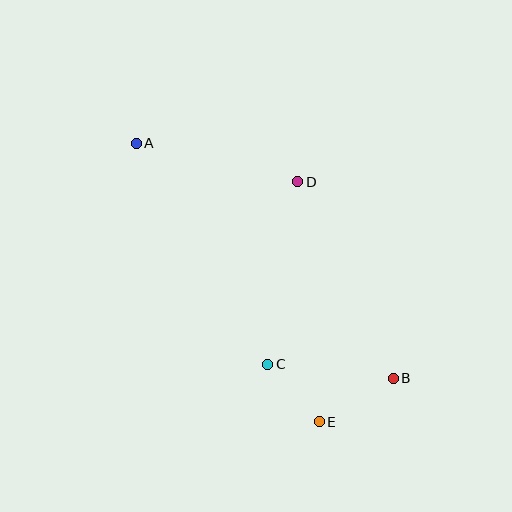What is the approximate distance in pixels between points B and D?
The distance between B and D is approximately 218 pixels.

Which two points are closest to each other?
Points C and E are closest to each other.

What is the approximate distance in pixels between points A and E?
The distance between A and E is approximately 333 pixels.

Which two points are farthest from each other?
Points A and B are farthest from each other.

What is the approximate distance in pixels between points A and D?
The distance between A and D is approximately 166 pixels.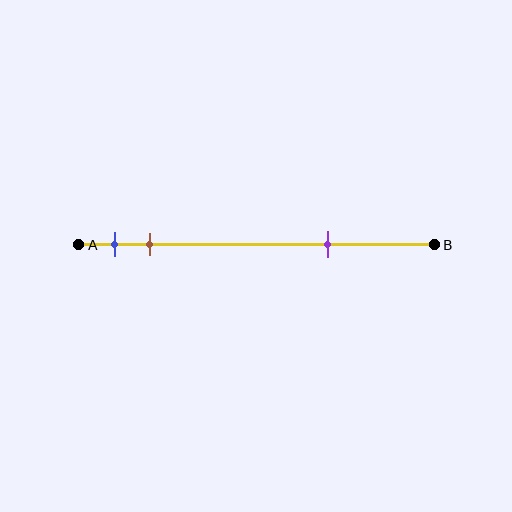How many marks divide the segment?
There are 3 marks dividing the segment.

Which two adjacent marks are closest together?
The blue and brown marks are the closest adjacent pair.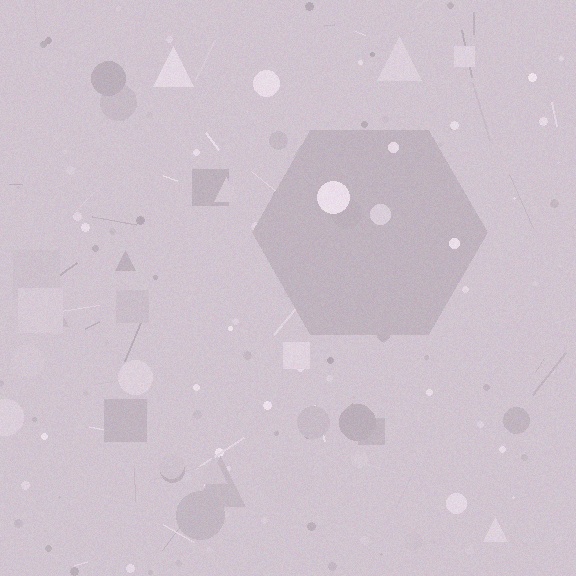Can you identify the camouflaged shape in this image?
The camouflaged shape is a hexagon.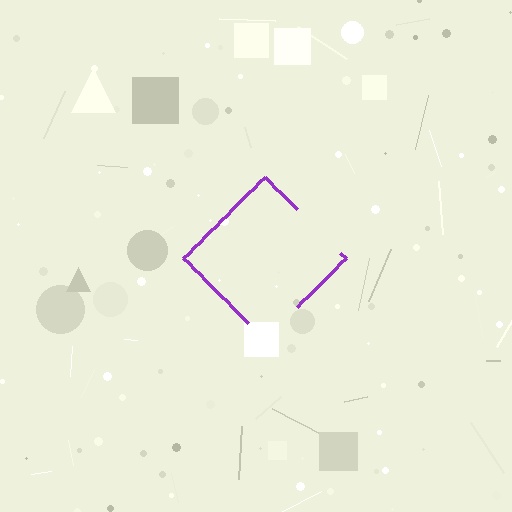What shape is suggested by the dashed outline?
The dashed outline suggests a diamond.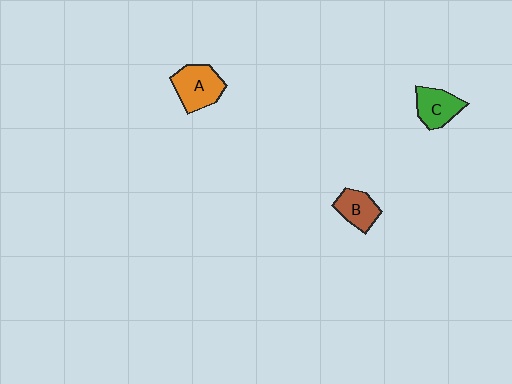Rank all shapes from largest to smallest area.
From largest to smallest: A (orange), C (green), B (brown).